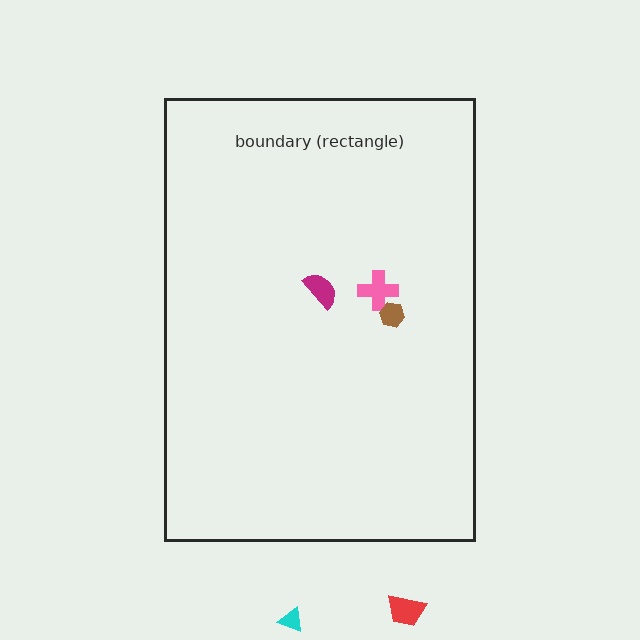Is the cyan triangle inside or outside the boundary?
Outside.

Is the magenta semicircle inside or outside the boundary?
Inside.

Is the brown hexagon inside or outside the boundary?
Inside.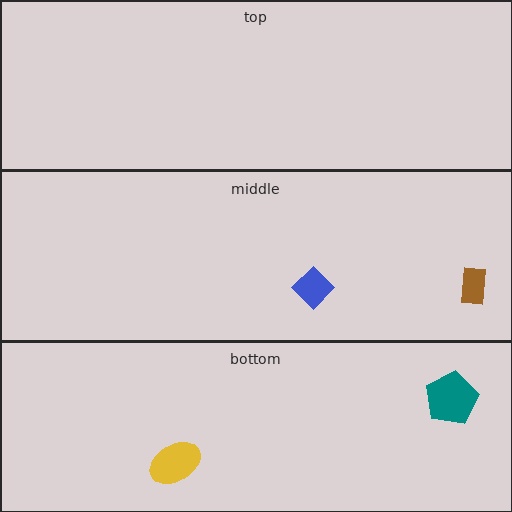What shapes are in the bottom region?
The yellow ellipse, the teal pentagon.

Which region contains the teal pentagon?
The bottom region.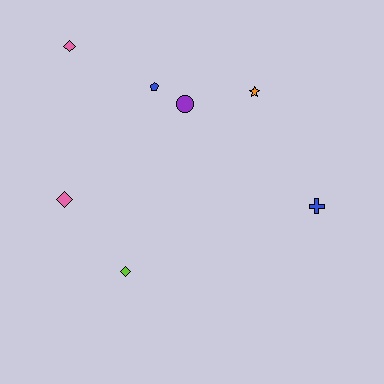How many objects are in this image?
There are 7 objects.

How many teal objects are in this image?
There are no teal objects.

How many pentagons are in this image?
There is 1 pentagon.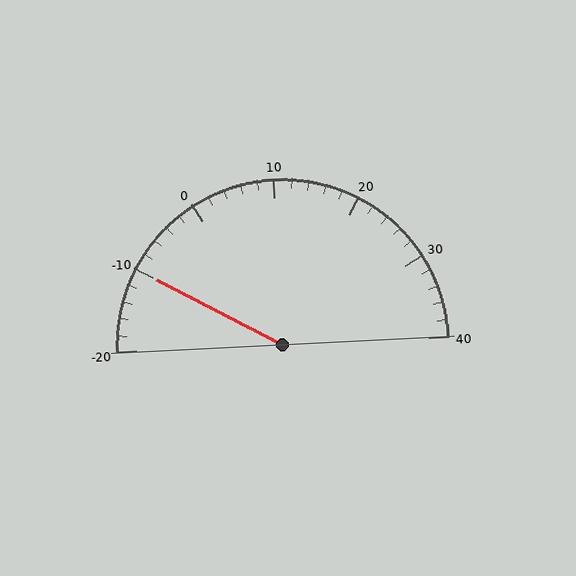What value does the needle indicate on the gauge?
The needle indicates approximately -10.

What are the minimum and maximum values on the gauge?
The gauge ranges from -20 to 40.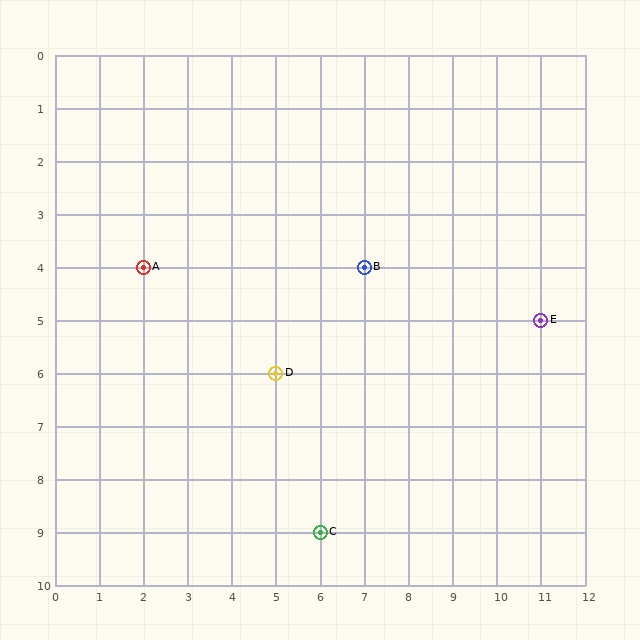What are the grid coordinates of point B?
Point B is at grid coordinates (7, 4).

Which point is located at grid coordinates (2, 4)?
Point A is at (2, 4).